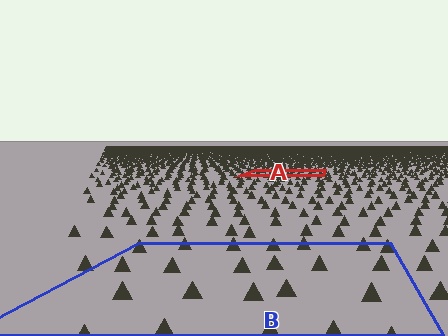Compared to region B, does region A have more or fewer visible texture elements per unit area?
Region A has more texture elements per unit area — they are packed more densely because it is farther away.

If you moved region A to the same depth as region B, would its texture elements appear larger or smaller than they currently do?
They would appear larger. At a closer depth, the same texture elements are projected at a bigger on-screen size.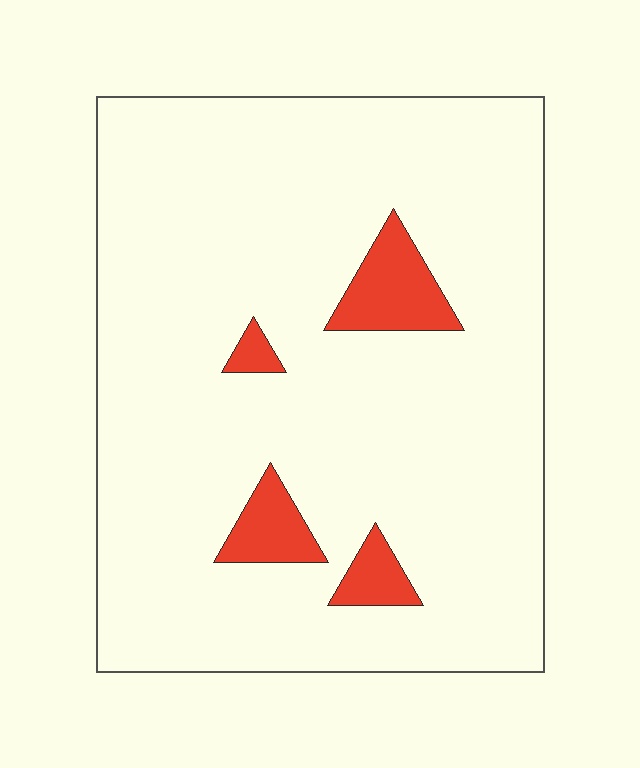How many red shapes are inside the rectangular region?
4.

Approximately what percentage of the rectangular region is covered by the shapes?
Approximately 10%.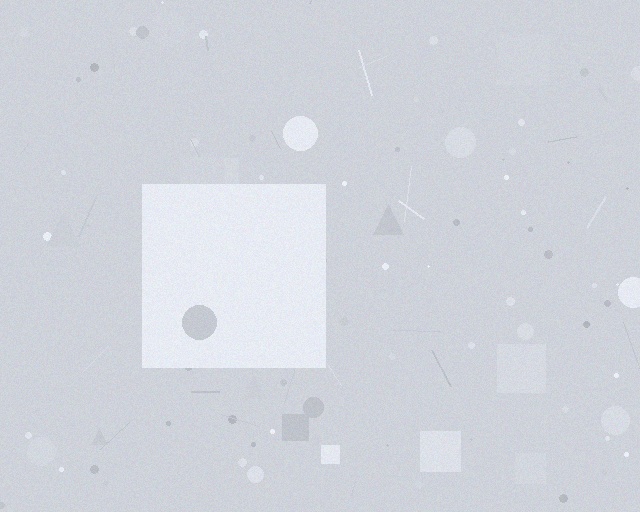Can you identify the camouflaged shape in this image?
The camouflaged shape is a square.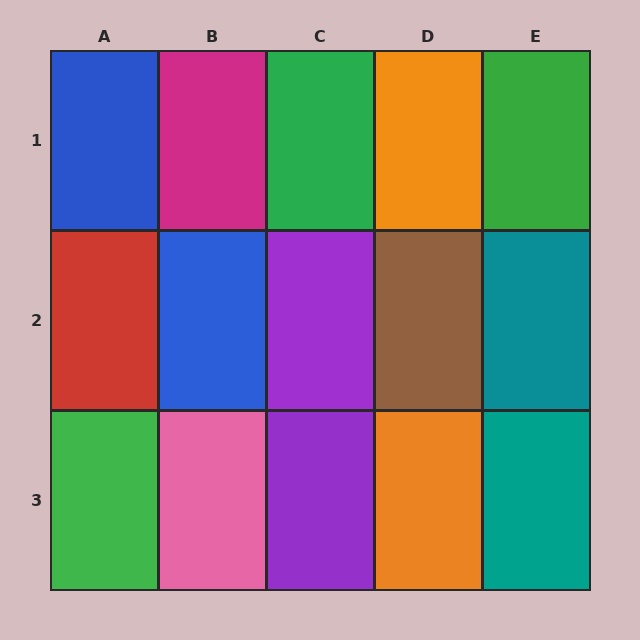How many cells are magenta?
1 cell is magenta.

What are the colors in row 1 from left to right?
Blue, magenta, green, orange, green.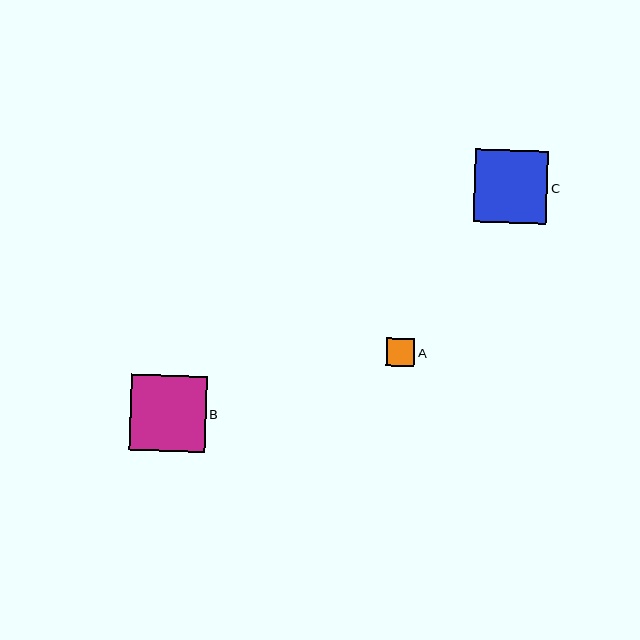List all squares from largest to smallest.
From largest to smallest: B, C, A.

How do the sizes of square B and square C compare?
Square B and square C are approximately the same size.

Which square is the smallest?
Square A is the smallest with a size of approximately 28 pixels.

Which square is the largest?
Square B is the largest with a size of approximately 75 pixels.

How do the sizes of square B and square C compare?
Square B and square C are approximately the same size.